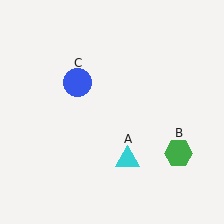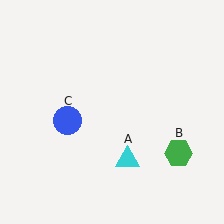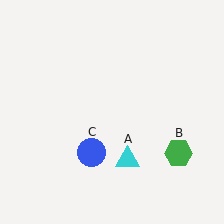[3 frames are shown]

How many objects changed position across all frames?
1 object changed position: blue circle (object C).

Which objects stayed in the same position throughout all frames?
Cyan triangle (object A) and green hexagon (object B) remained stationary.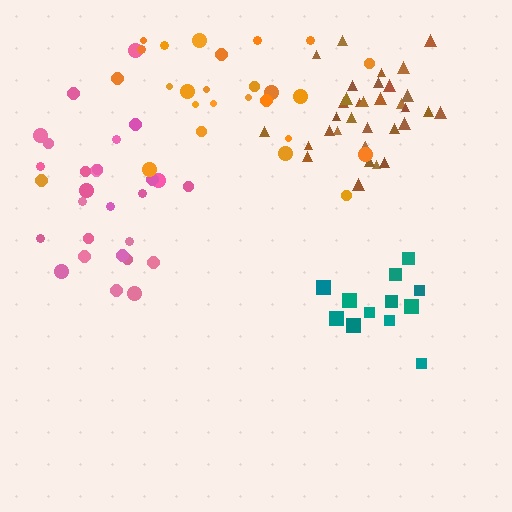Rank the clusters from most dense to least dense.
brown, pink, teal, orange.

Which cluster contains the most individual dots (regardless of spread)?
Brown (34).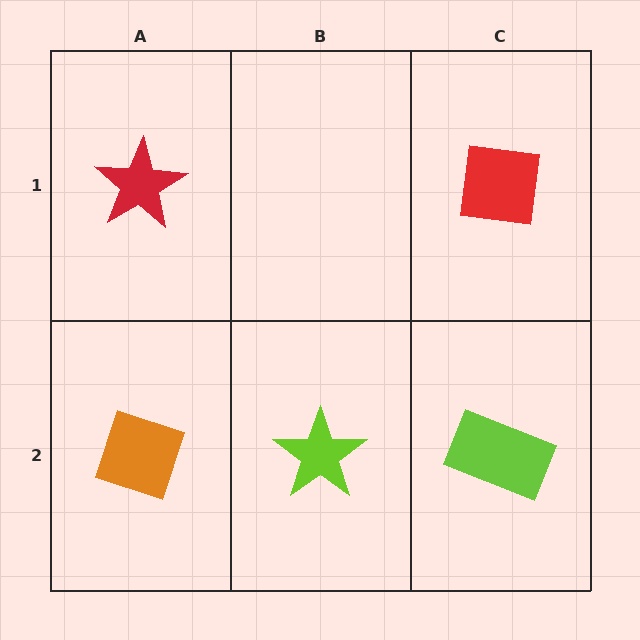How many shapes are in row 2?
3 shapes.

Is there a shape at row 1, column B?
No, that cell is empty.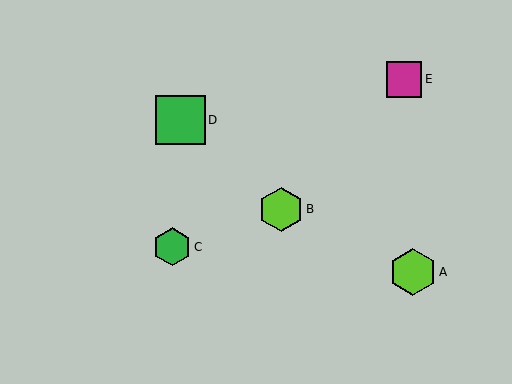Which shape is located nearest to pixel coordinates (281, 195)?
The lime hexagon (labeled B) at (281, 209) is nearest to that location.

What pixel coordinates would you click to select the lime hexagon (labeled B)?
Click at (281, 209) to select the lime hexagon B.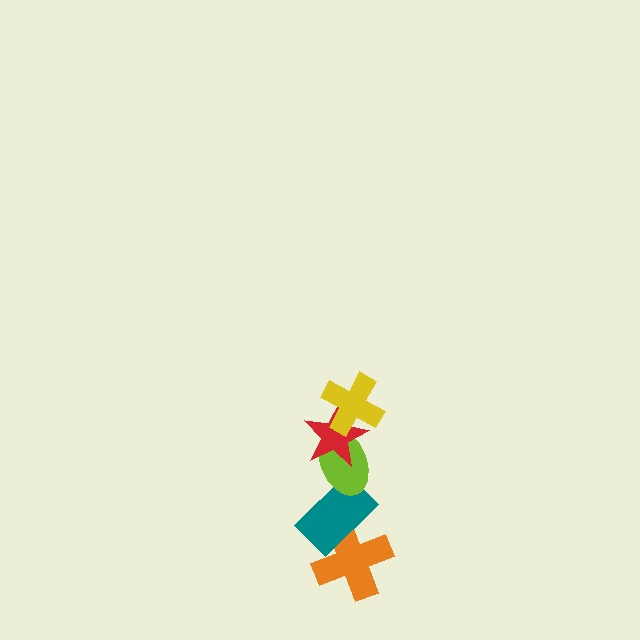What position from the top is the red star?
The red star is 2nd from the top.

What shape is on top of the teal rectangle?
The lime ellipse is on top of the teal rectangle.